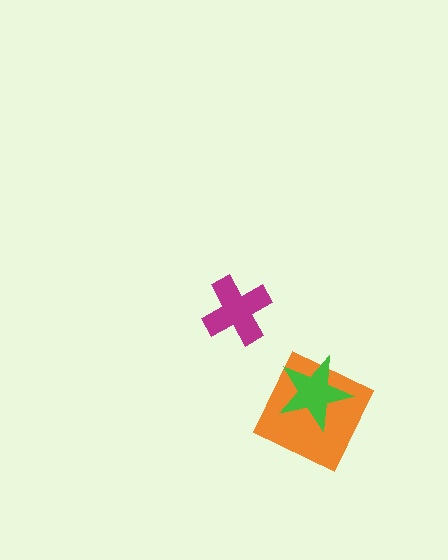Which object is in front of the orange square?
The green star is in front of the orange square.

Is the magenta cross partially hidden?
No, no other shape covers it.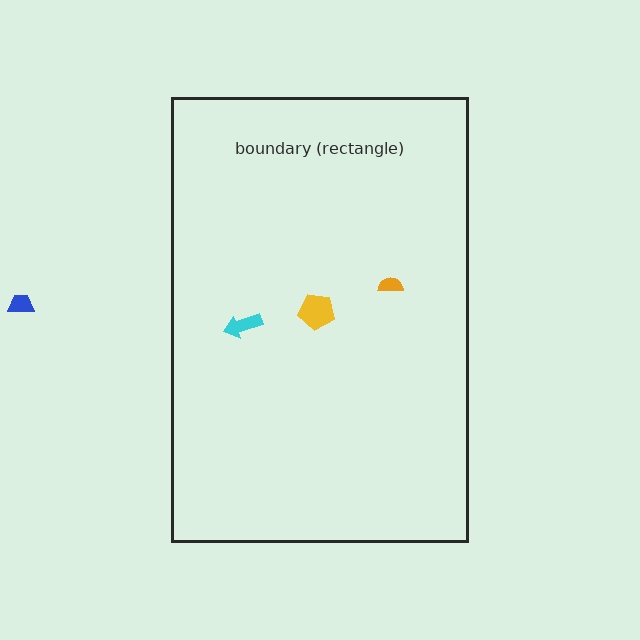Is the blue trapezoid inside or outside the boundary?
Outside.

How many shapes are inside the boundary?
3 inside, 1 outside.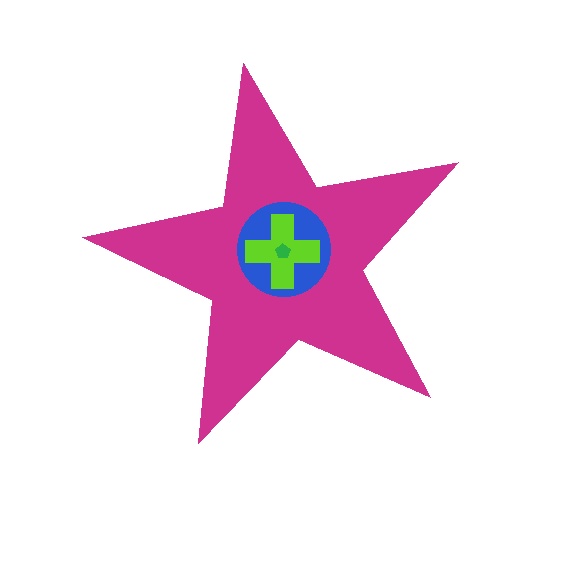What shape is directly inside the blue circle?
The lime cross.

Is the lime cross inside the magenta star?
Yes.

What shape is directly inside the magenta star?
The blue circle.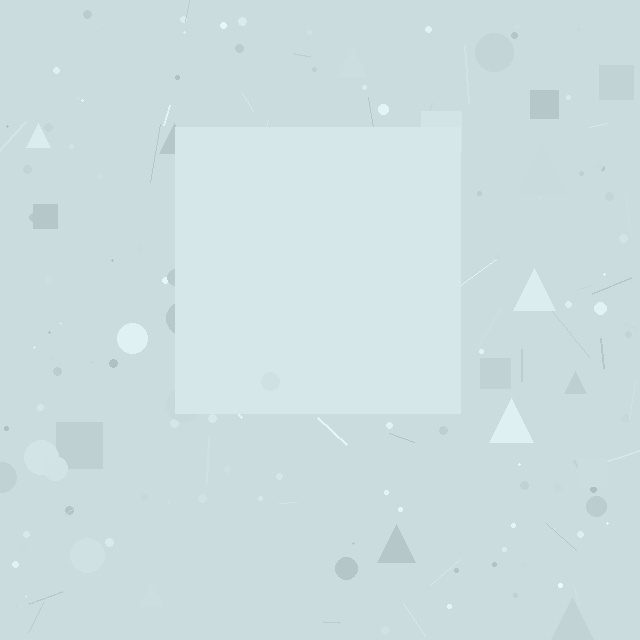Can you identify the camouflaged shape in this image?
The camouflaged shape is a square.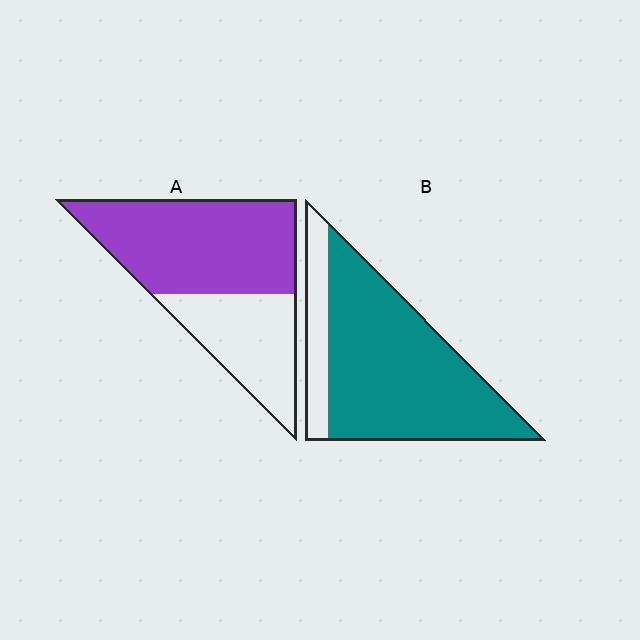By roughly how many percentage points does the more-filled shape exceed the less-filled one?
By roughly 20 percentage points (B over A).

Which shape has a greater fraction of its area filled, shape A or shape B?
Shape B.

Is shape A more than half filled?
Yes.